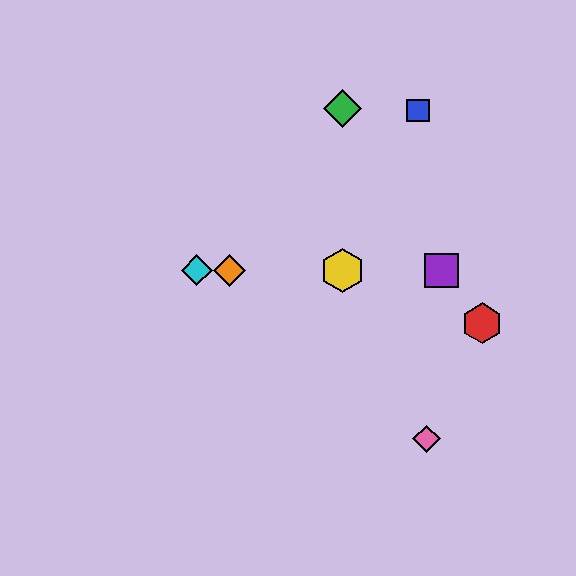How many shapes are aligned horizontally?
4 shapes (the yellow hexagon, the purple square, the orange diamond, the cyan diamond) are aligned horizontally.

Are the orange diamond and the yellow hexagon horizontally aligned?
Yes, both are at y≈270.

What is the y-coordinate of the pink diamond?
The pink diamond is at y≈439.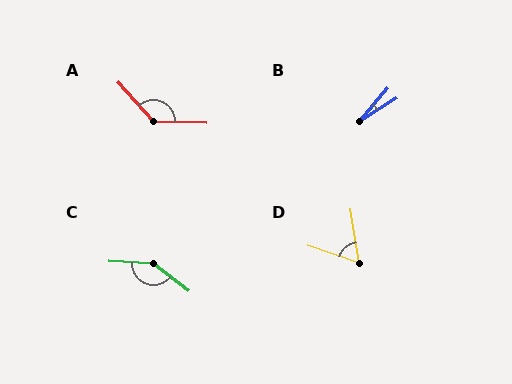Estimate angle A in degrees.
Approximately 133 degrees.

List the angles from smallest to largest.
B (18°), D (63°), A (133°), C (146°).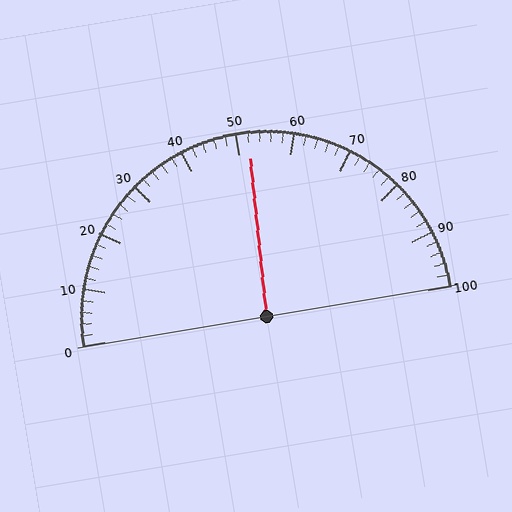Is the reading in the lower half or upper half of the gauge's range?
The reading is in the upper half of the range (0 to 100).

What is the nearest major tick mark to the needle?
The nearest major tick mark is 50.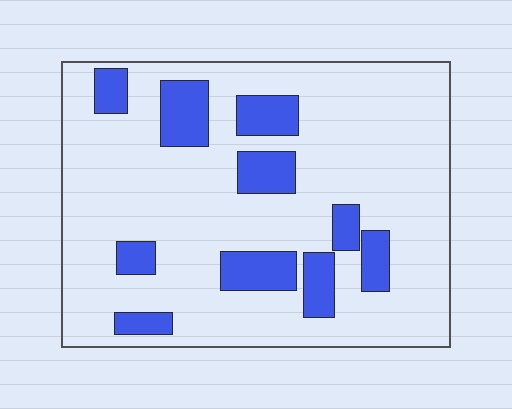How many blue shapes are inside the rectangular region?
10.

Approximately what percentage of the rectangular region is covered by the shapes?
Approximately 20%.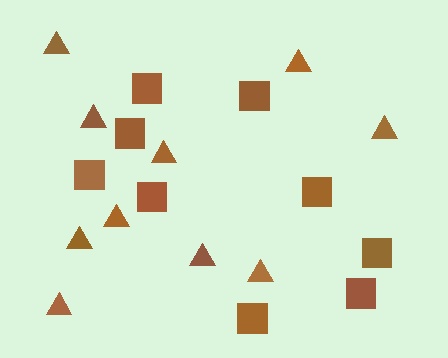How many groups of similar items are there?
There are 2 groups: one group of triangles (10) and one group of squares (9).